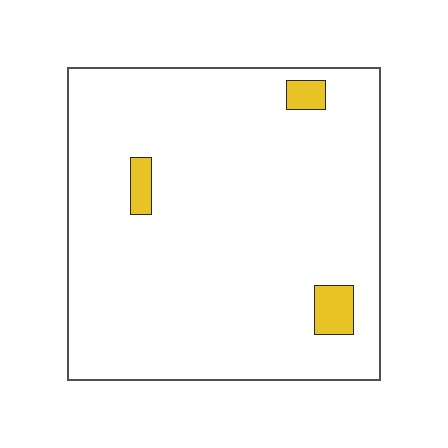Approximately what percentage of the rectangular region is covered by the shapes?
Approximately 5%.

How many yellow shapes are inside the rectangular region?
3.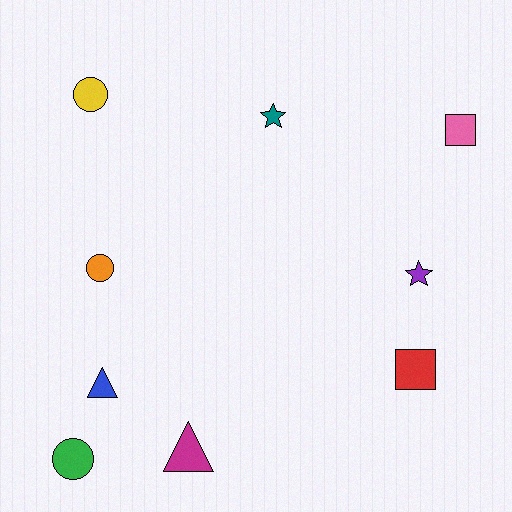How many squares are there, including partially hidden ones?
There are 2 squares.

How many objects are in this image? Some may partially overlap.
There are 9 objects.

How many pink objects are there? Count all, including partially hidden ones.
There is 1 pink object.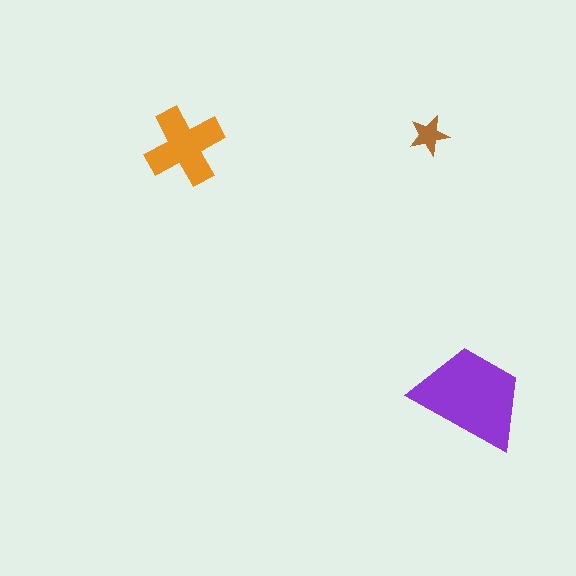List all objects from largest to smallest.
The purple trapezoid, the orange cross, the brown star.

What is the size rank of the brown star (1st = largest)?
3rd.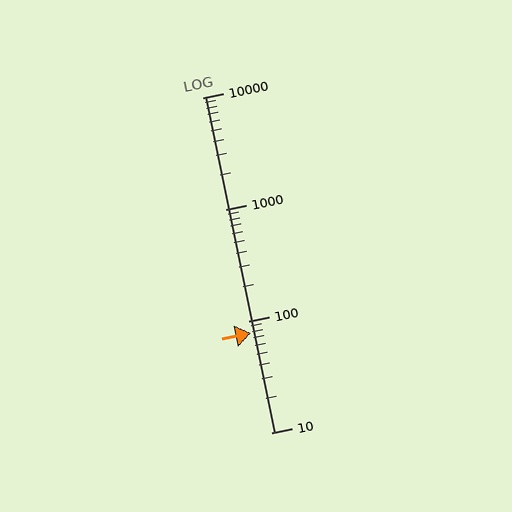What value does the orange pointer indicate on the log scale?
The pointer indicates approximately 78.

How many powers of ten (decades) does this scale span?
The scale spans 3 decades, from 10 to 10000.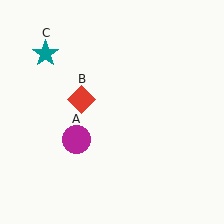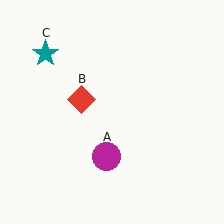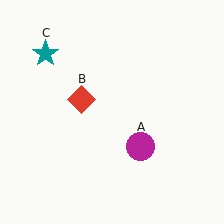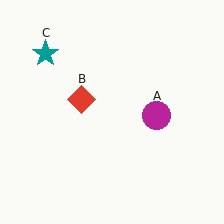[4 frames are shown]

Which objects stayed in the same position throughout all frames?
Red diamond (object B) and teal star (object C) remained stationary.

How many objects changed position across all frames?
1 object changed position: magenta circle (object A).